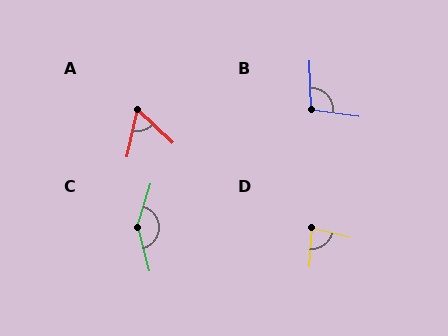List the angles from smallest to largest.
A (59°), D (79°), B (100°), C (148°).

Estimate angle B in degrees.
Approximately 100 degrees.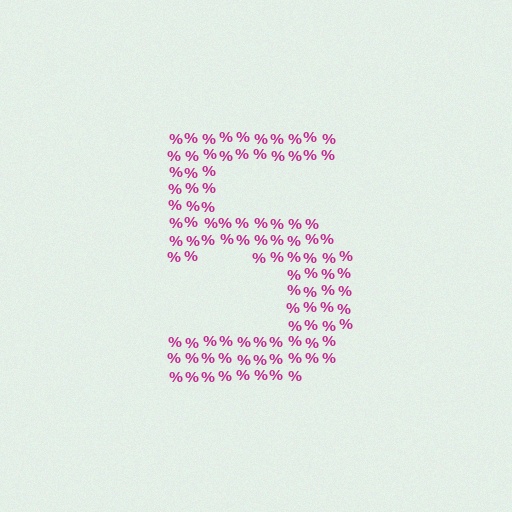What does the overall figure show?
The overall figure shows the digit 5.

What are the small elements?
The small elements are percent signs.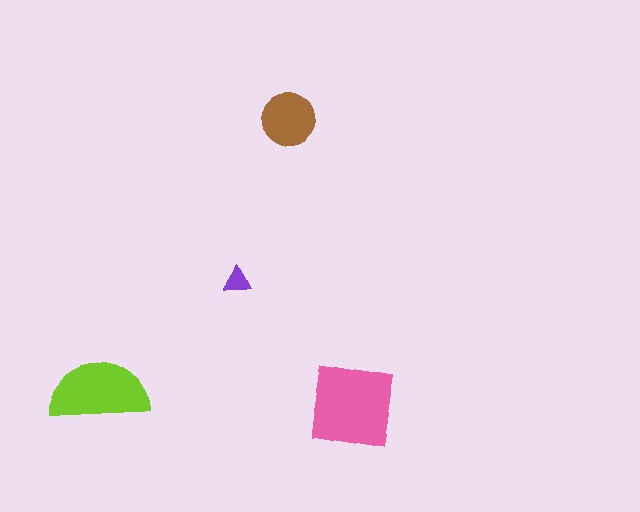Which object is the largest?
The pink square.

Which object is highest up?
The brown circle is topmost.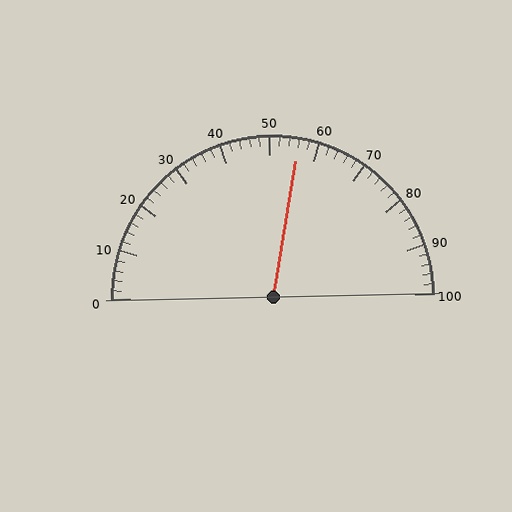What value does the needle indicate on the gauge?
The needle indicates approximately 56.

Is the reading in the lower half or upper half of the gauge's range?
The reading is in the upper half of the range (0 to 100).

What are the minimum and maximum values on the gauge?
The gauge ranges from 0 to 100.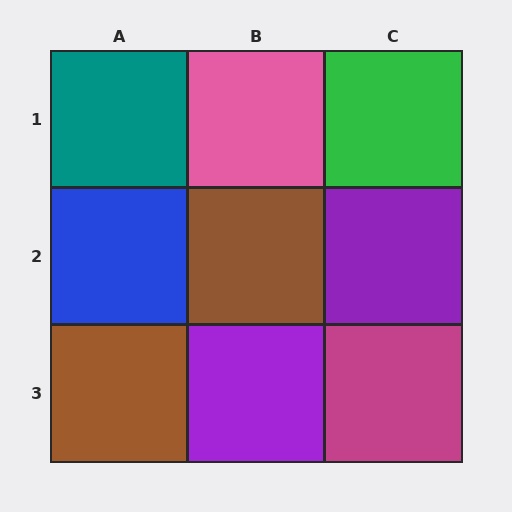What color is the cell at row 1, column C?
Green.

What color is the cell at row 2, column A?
Blue.